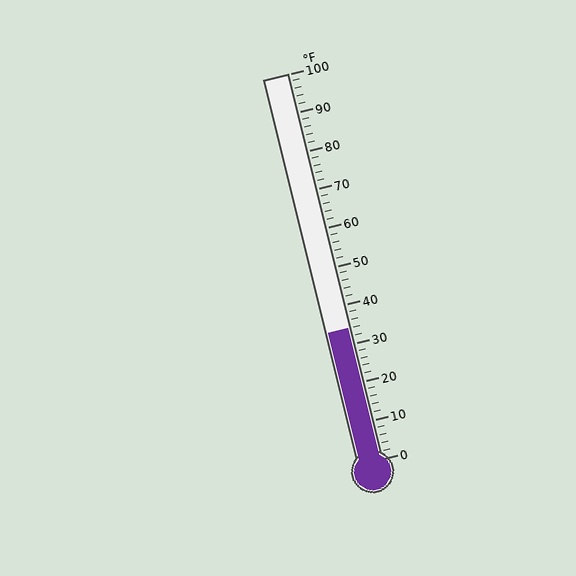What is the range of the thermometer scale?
The thermometer scale ranges from 0°F to 100°F.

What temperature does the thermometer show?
The thermometer shows approximately 34°F.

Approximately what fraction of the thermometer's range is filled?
The thermometer is filled to approximately 35% of its range.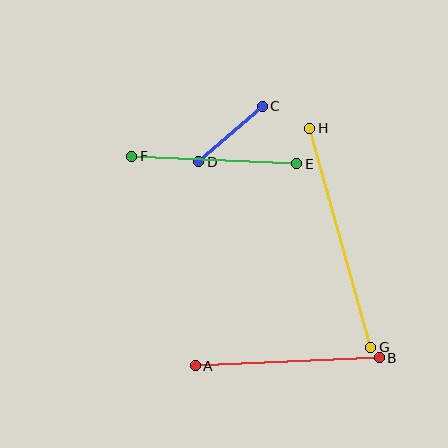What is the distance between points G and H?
The distance is approximately 228 pixels.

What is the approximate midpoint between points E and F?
The midpoint is at approximately (214, 160) pixels.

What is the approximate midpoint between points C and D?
The midpoint is at approximately (230, 134) pixels.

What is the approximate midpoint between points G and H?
The midpoint is at approximately (340, 238) pixels.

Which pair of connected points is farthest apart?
Points G and H are farthest apart.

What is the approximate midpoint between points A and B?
The midpoint is at approximately (287, 362) pixels.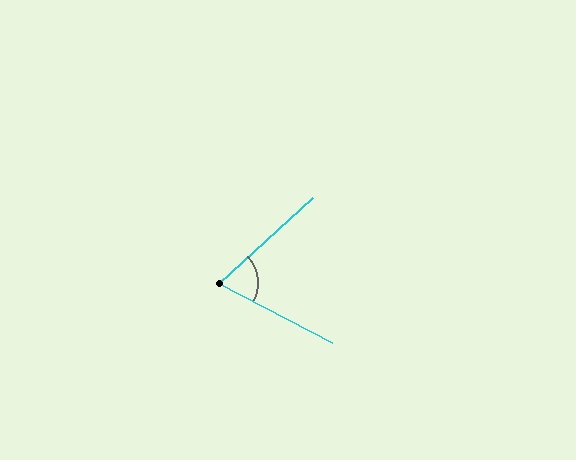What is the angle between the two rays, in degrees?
Approximately 70 degrees.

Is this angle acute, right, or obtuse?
It is acute.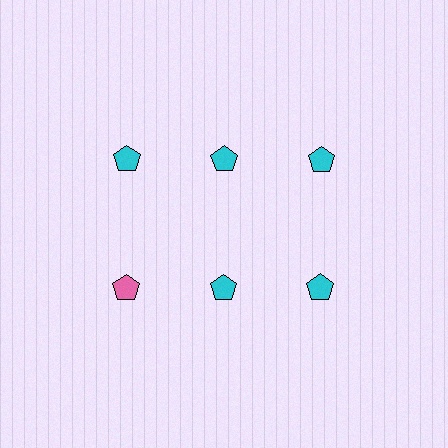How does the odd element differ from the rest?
It has a different color: pink instead of cyan.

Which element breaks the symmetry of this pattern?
The pink pentagon in the second row, leftmost column breaks the symmetry. All other shapes are cyan pentagons.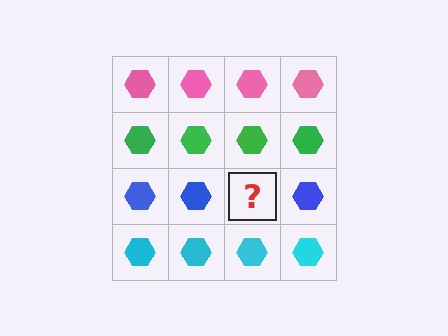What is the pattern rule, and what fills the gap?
The rule is that each row has a consistent color. The gap should be filled with a blue hexagon.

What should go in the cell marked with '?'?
The missing cell should contain a blue hexagon.